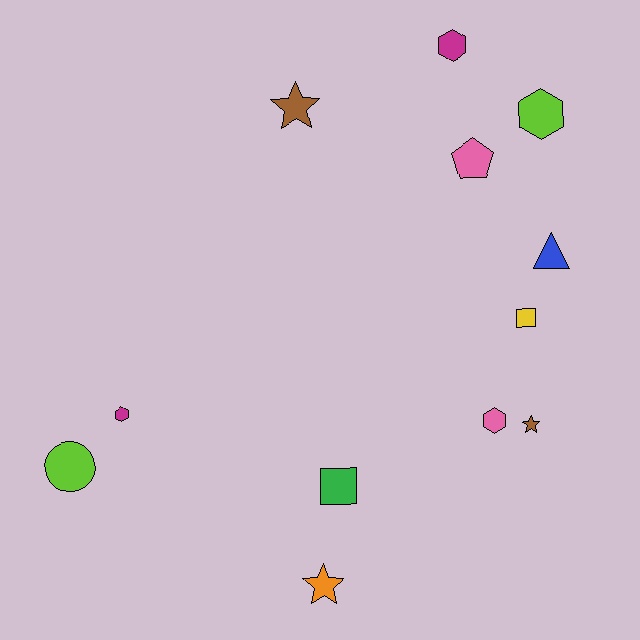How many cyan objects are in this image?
There are no cyan objects.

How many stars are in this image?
There are 3 stars.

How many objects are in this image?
There are 12 objects.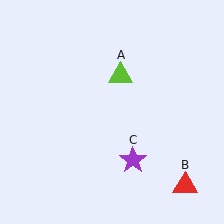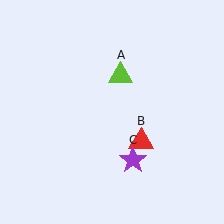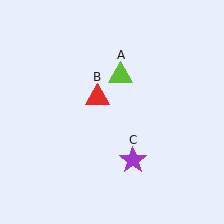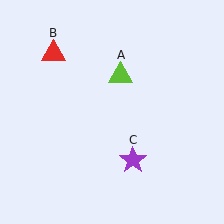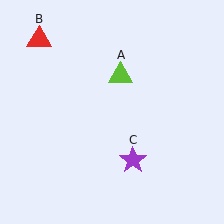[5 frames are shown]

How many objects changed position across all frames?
1 object changed position: red triangle (object B).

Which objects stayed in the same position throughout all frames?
Lime triangle (object A) and purple star (object C) remained stationary.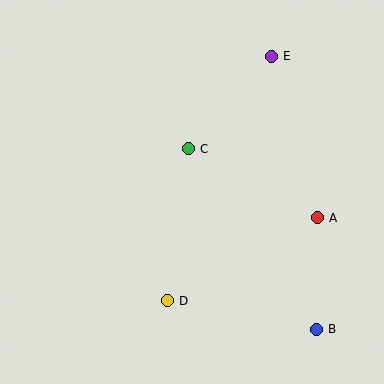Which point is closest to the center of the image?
Point C at (188, 149) is closest to the center.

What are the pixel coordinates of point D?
Point D is at (167, 301).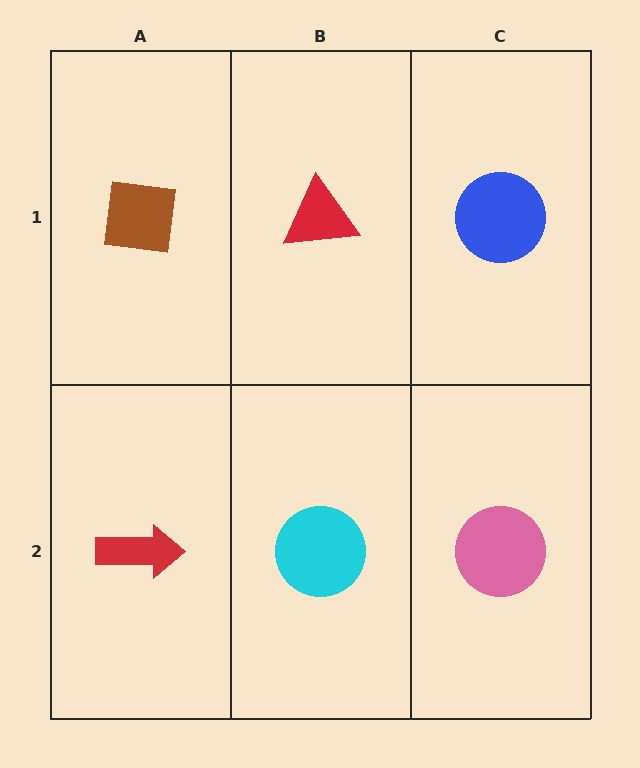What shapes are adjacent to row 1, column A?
A red arrow (row 2, column A), a red triangle (row 1, column B).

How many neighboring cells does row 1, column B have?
3.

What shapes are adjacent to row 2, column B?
A red triangle (row 1, column B), a red arrow (row 2, column A), a pink circle (row 2, column C).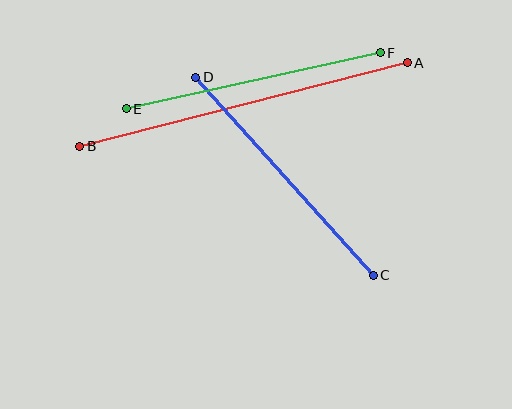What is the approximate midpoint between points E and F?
The midpoint is at approximately (253, 81) pixels.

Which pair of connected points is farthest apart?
Points A and B are farthest apart.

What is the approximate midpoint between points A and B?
The midpoint is at approximately (243, 104) pixels.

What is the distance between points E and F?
The distance is approximately 260 pixels.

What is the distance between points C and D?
The distance is approximately 266 pixels.